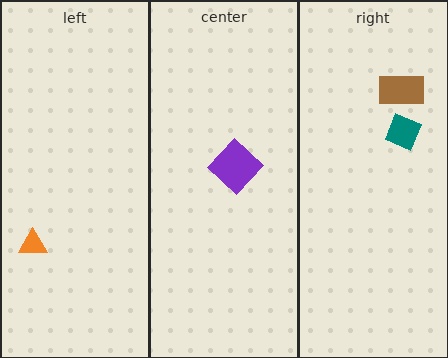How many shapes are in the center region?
1.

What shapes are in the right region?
The brown rectangle, the teal diamond.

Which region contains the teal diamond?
The right region.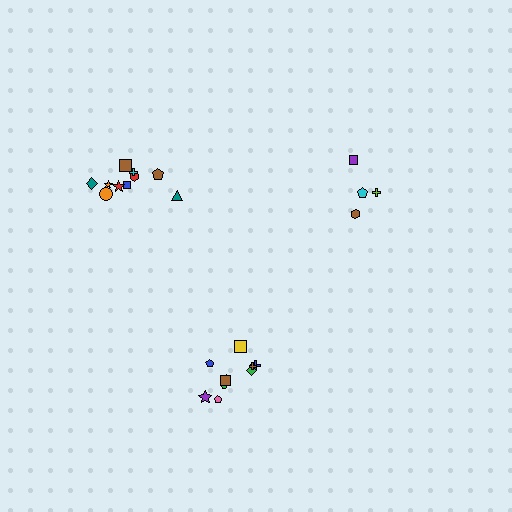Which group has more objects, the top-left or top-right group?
The top-left group.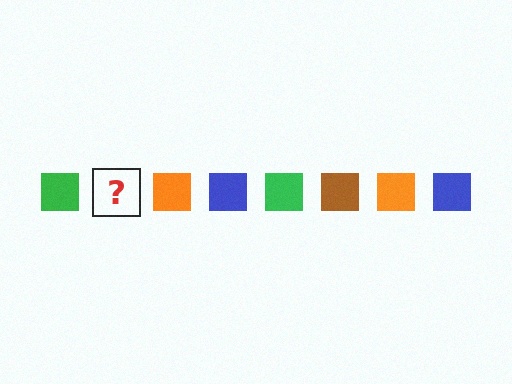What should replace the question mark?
The question mark should be replaced with a brown square.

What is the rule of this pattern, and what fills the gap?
The rule is that the pattern cycles through green, brown, orange, blue squares. The gap should be filled with a brown square.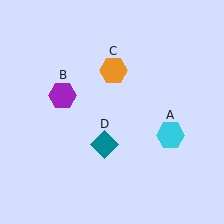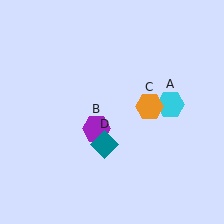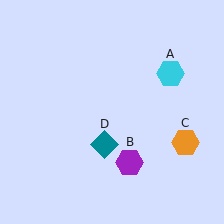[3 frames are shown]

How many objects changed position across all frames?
3 objects changed position: cyan hexagon (object A), purple hexagon (object B), orange hexagon (object C).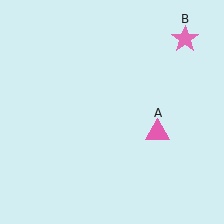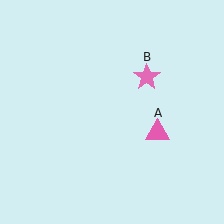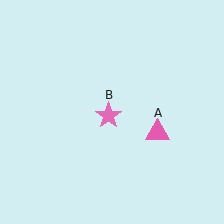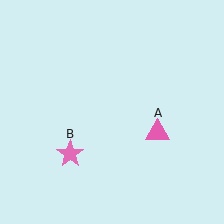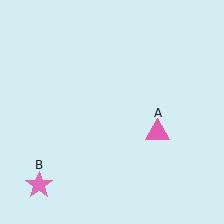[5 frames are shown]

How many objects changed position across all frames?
1 object changed position: pink star (object B).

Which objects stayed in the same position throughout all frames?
Pink triangle (object A) remained stationary.